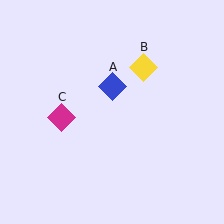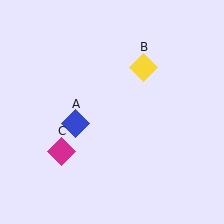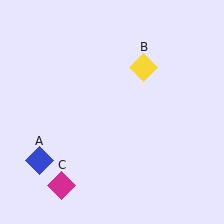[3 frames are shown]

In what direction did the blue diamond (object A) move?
The blue diamond (object A) moved down and to the left.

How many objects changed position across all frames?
2 objects changed position: blue diamond (object A), magenta diamond (object C).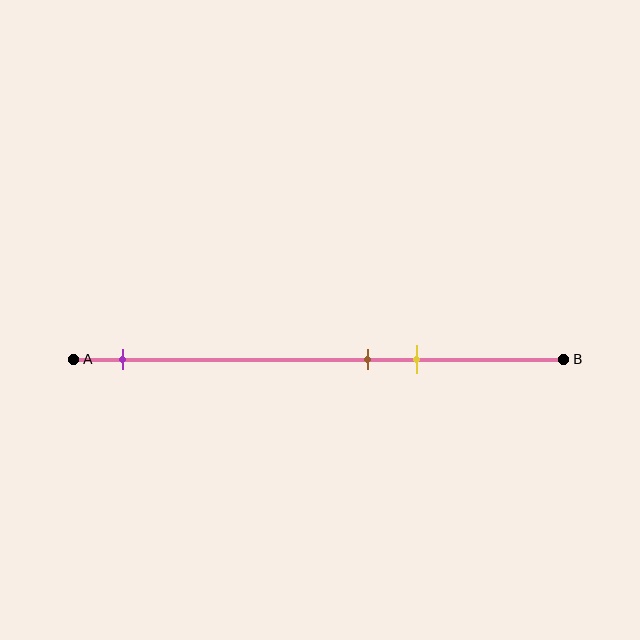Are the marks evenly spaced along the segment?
No, the marks are not evenly spaced.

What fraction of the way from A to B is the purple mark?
The purple mark is approximately 10% (0.1) of the way from A to B.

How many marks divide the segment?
There are 3 marks dividing the segment.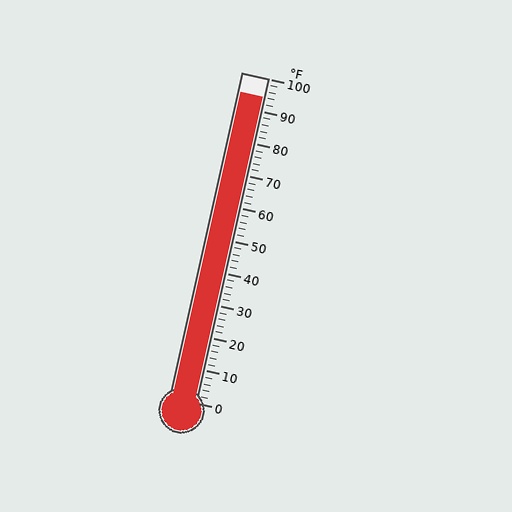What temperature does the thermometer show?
The thermometer shows approximately 94°F.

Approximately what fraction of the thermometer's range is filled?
The thermometer is filled to approximately 95% of its range.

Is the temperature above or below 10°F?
The temperature is above 10°F.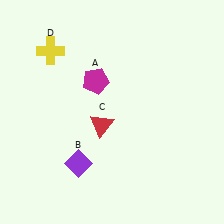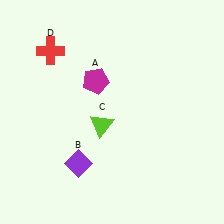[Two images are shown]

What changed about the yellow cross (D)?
In Image 1, D is yellow. In Image 2, it changed to red.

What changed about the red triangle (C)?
In Image 1, C is red. In Image 2, it changed to lime.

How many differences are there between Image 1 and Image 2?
There are 2 differences between the two images.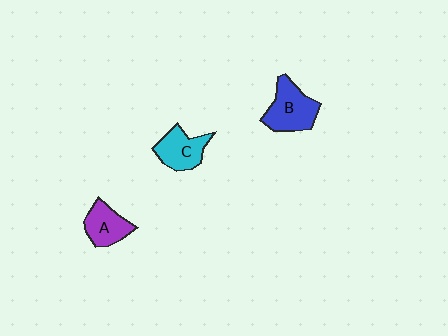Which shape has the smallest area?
Shape A (purple).